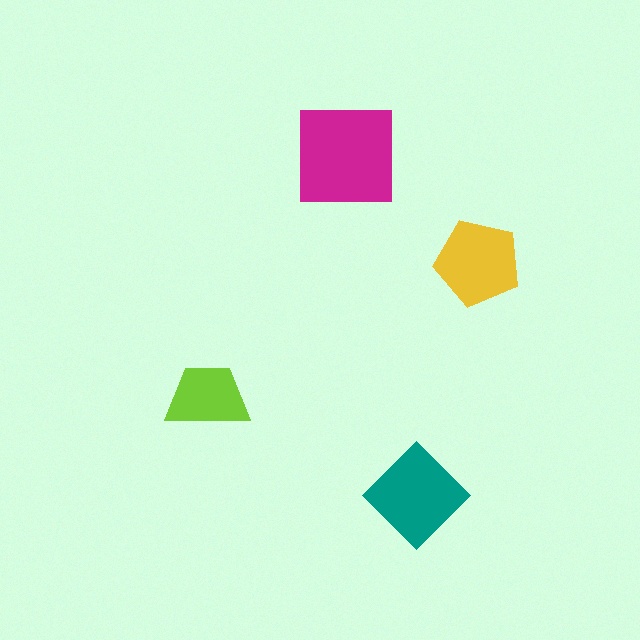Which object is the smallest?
The lime trapezoid.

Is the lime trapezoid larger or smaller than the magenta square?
Smaller.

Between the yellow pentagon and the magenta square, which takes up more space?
The magenta square.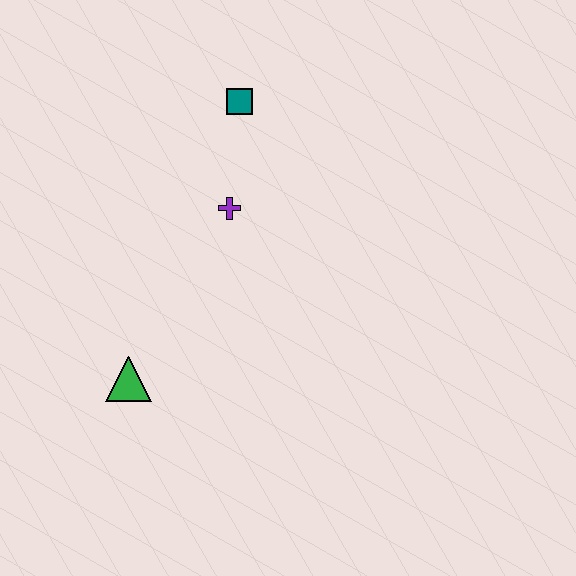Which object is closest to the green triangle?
The purple cross is closest to the green triangle.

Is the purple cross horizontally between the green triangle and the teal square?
Yes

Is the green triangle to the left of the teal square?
Yes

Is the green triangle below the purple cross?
Yes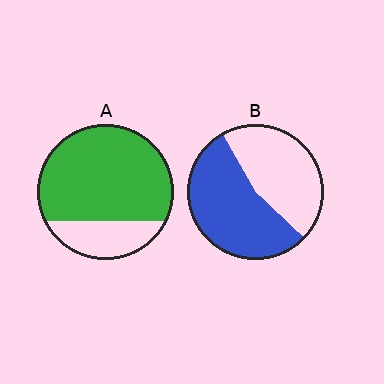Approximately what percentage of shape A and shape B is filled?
A is approximately 75% and B is approximately 55%.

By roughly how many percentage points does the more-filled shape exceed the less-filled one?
By roughly 20 percentage points (A over B).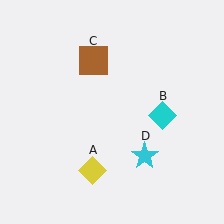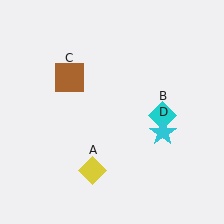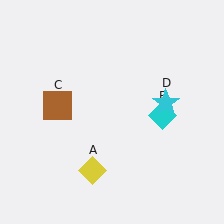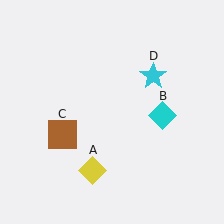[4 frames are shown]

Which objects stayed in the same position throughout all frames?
Yellow diamond (object A) and cyan diamond (object B) remained stationary.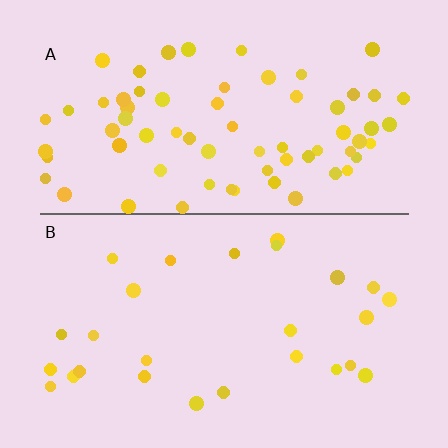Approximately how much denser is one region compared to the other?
Approximately 2.6× — region A over region B.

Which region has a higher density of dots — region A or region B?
A (the top).